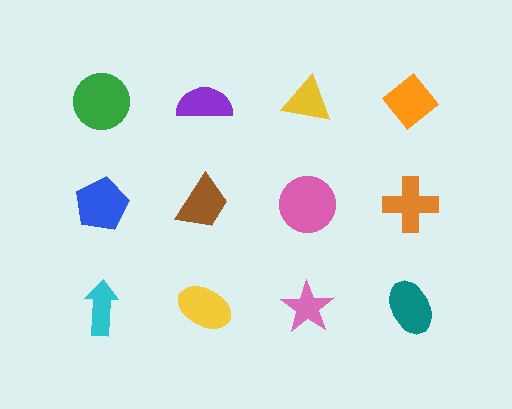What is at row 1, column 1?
A green circle.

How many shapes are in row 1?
4 shapes.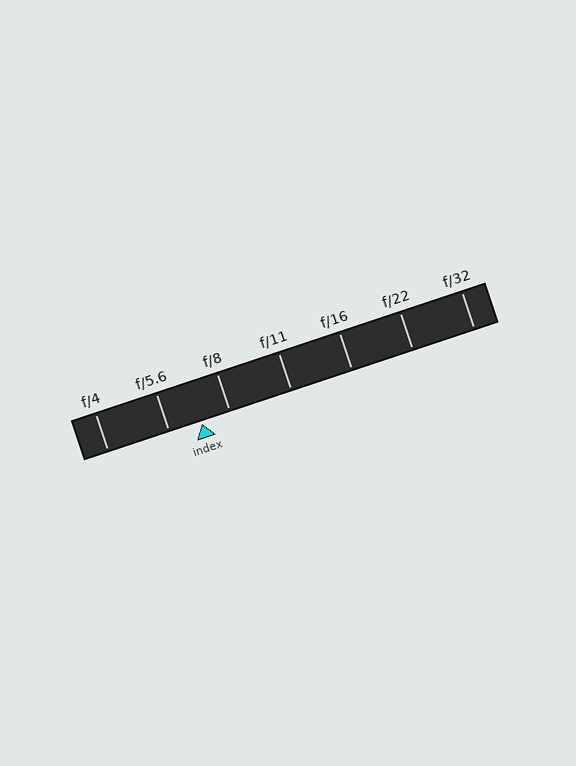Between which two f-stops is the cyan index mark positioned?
The index mark is between f/5.6 and f/8.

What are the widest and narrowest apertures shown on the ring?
The widest aperture shown is f/4 and the narrowest is f/32.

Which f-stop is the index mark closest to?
The index mark is closest to f/8.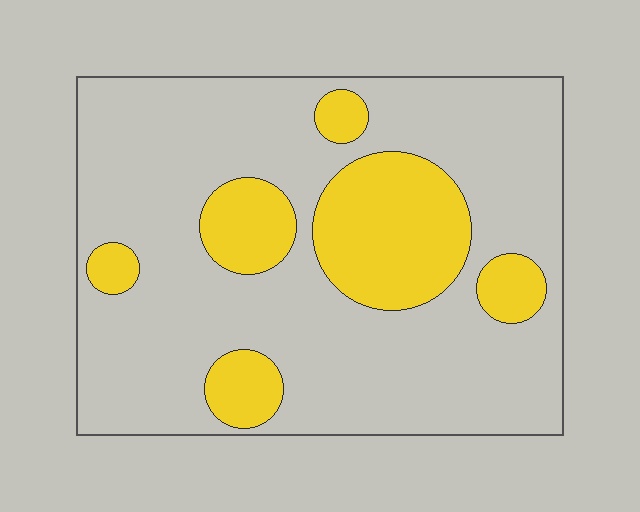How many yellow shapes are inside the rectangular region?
6.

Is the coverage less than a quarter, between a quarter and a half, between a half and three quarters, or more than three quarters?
Less than a quarter.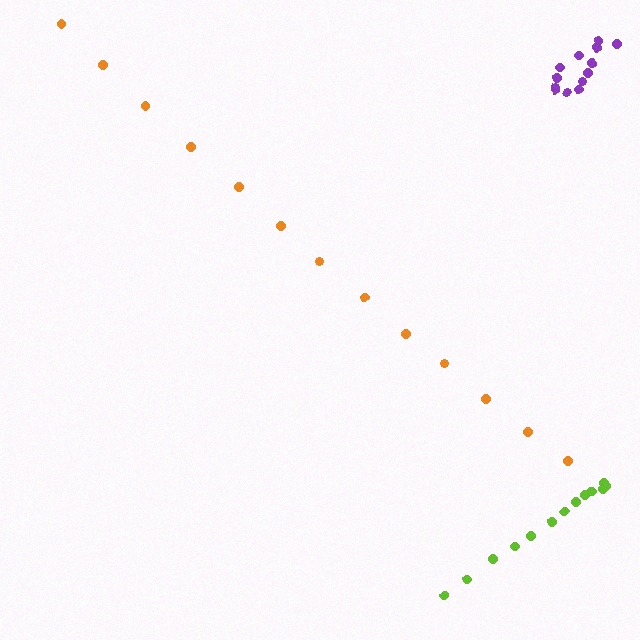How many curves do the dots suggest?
There are 3 distinct paths.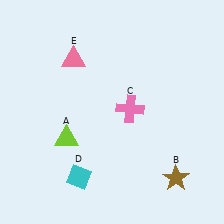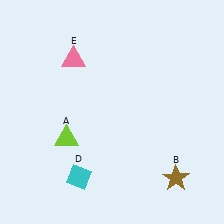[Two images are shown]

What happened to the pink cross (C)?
The pink cross (C) was removed in Image 2. It was in the top-right area of Image 1.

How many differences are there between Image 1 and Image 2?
There is 1 difference between the two images.